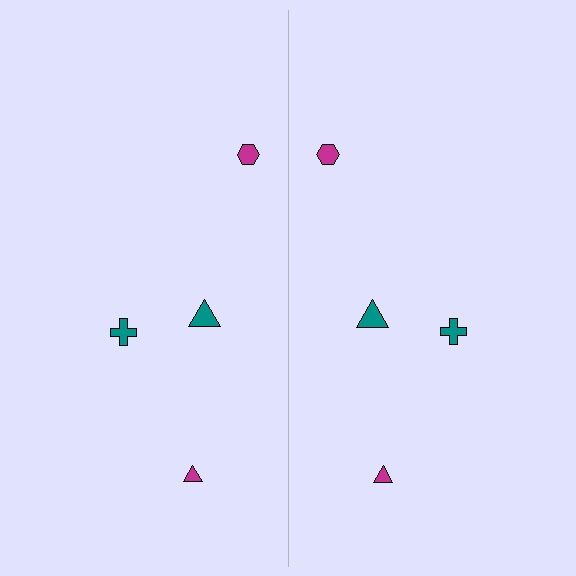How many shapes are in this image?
There are 8 shapes in this image.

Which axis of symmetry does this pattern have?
The pattern has a vertical axis of symmetry running through the center of the image.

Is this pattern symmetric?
Yes, this pattern has bilateral (reflection) symmetry.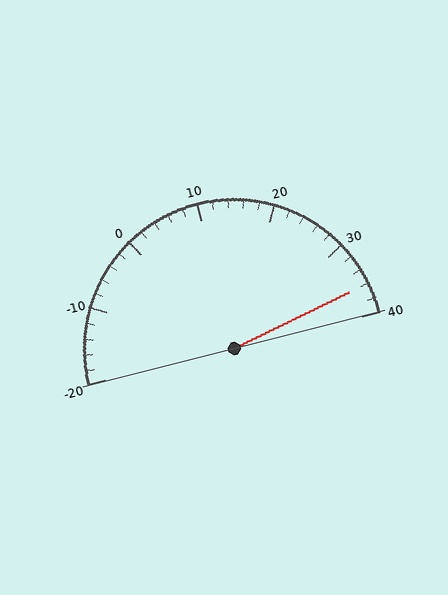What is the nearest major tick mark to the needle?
The nearest major tick mark is 40.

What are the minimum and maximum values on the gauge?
The gauge ranges from -20 to 40.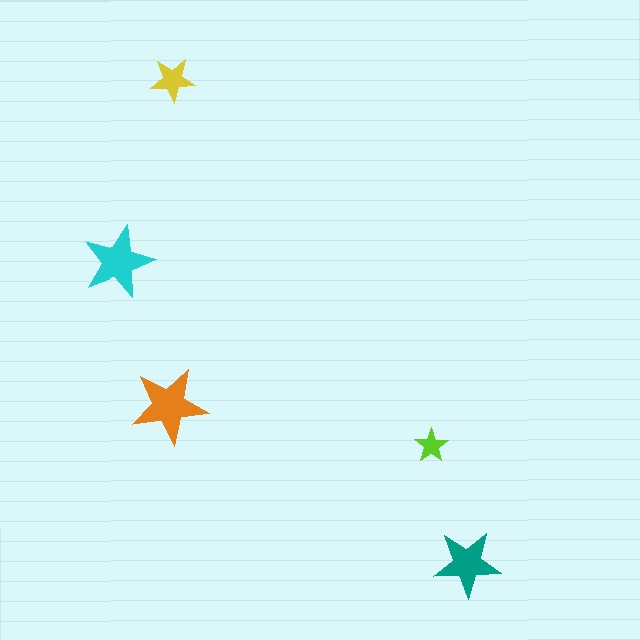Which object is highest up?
The yellow star is topmost.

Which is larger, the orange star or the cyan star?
The orange one.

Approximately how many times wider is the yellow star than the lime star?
About 1.5 times wider.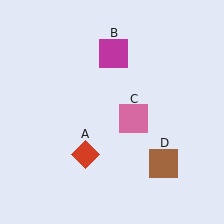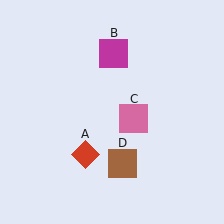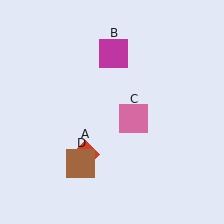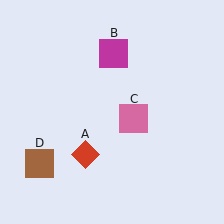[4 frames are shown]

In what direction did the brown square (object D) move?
The brown square (object D) moved left.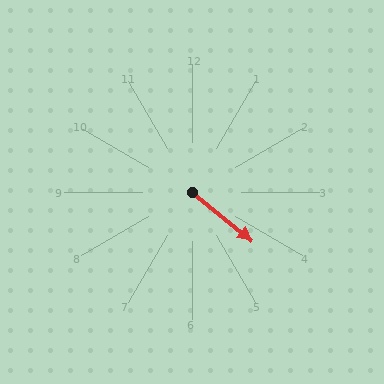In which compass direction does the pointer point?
Southeast.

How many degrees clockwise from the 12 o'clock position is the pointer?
Approximately 129 degrees.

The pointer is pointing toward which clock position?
Roughly 4 o'clock.